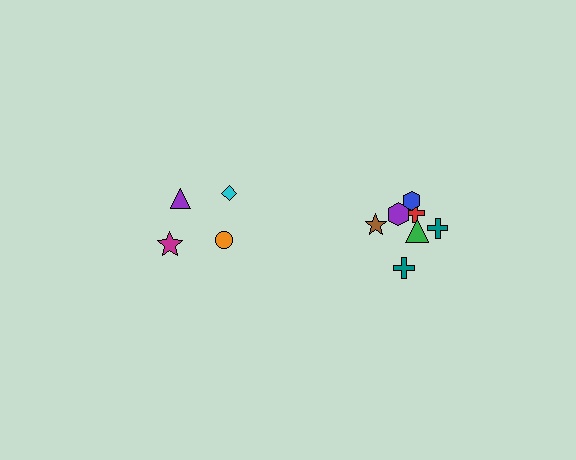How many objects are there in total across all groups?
There are 11 objects.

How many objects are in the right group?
There are 7 objects.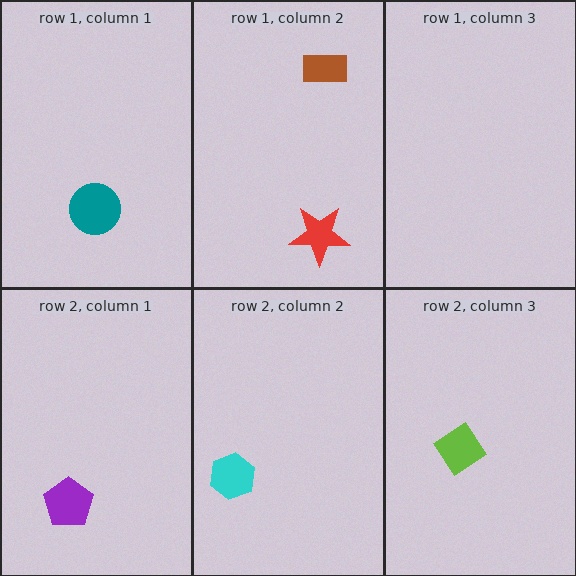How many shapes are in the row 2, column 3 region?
1.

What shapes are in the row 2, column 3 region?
The lime diamond.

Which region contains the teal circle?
The row 1, column 1 region.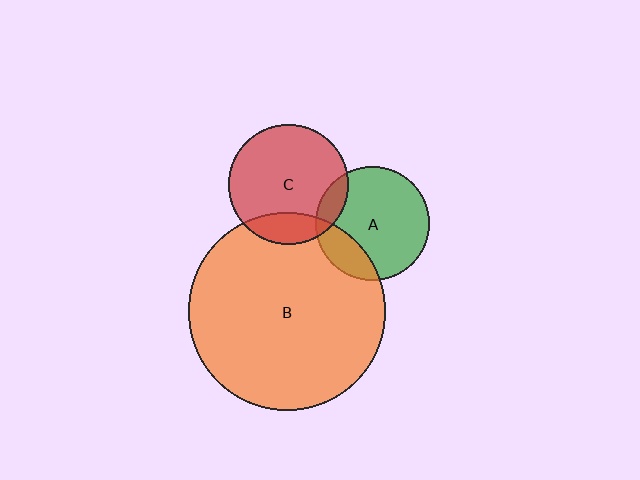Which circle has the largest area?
Circle B (orange).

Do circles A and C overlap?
Yes.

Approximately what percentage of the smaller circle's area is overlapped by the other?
Approximately 10%.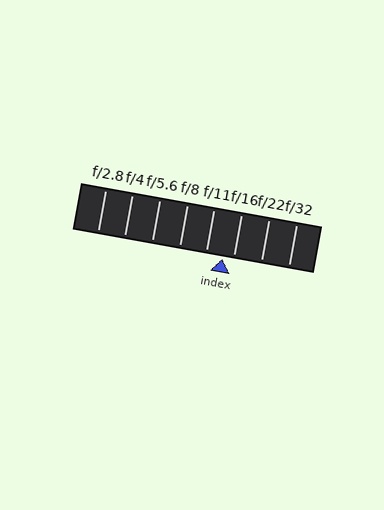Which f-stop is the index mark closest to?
The index mark is closest to f/16.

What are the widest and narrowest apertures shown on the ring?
The widest aperture shown is f/2.8 and the narrowest is f/32.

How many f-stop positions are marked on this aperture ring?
There are 8 f-stop positions marked.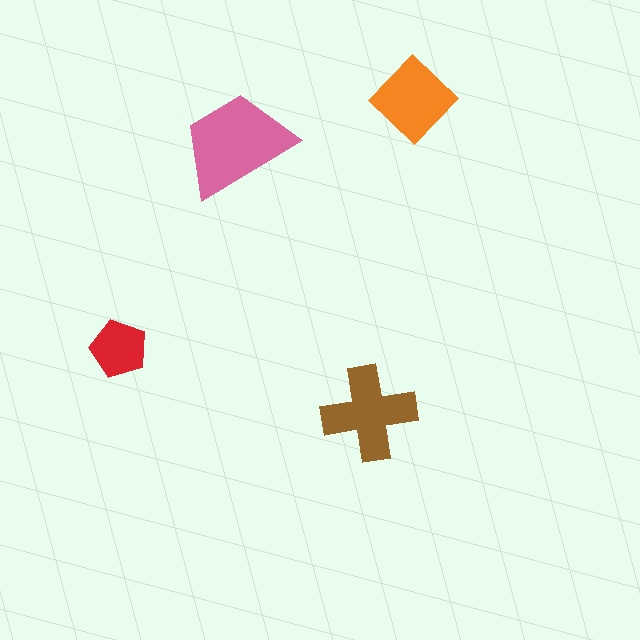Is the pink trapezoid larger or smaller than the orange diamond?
Larger.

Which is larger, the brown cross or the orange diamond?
The brown cross.